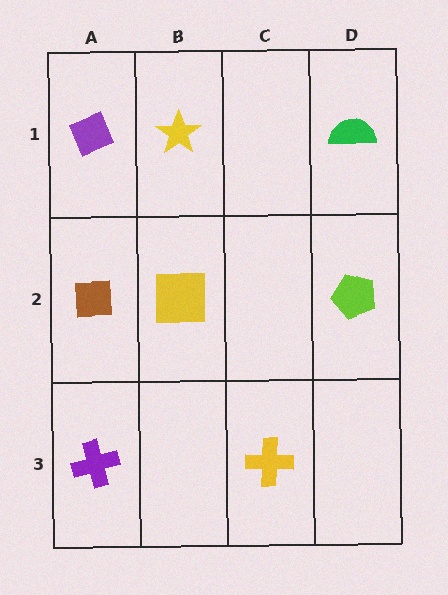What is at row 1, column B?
A yellow star.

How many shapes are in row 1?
3 shapes.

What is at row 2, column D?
A lime pentagon.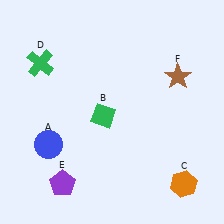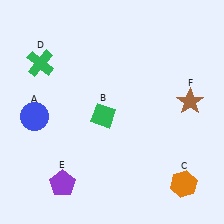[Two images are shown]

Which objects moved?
The objects that moved are: the blue circle (A), the brown star (F).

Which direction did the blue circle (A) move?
The blue circle (A) moved up.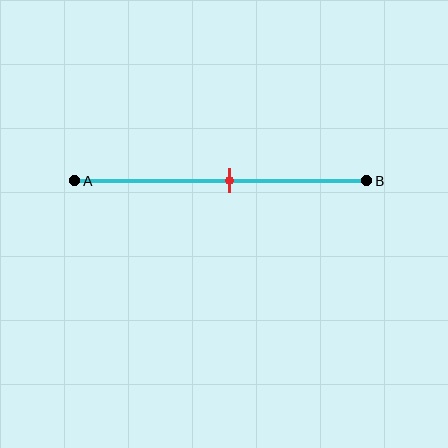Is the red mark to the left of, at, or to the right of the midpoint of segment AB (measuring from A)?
The red mark is to the right of the midpoint of segment AB.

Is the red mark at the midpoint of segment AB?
No, the mark is at about 55% from A, not at the 50% midpoint.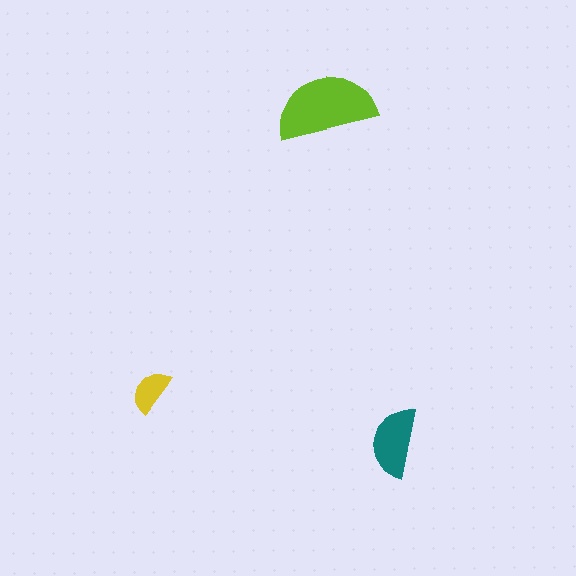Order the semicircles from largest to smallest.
the lime one, the teal one, the yellow one.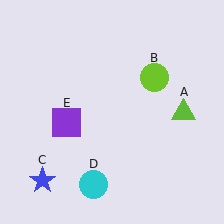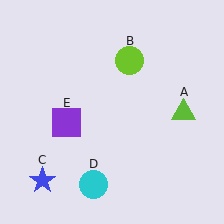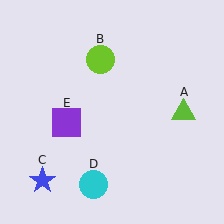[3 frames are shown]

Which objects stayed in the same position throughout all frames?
Lime triangle (object A) and blue star (object C) and cyan circle (object D) and purple square (object E) remained stationary.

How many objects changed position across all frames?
1 object changed position: lime circle (object B).